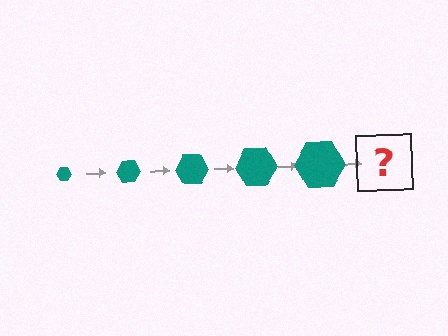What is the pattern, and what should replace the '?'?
The pattern is that the hexagon gets progressively larger each step. The '?' should be a teal hexagon, larger than the previous one.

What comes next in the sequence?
The next element should be a teal hexagon, larger than the previous one.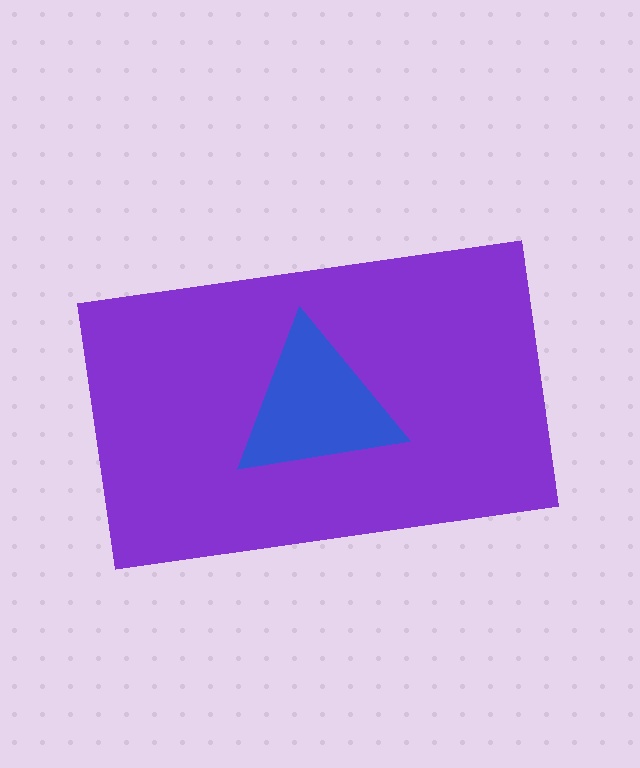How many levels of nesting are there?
2.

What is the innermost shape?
The blue triangle.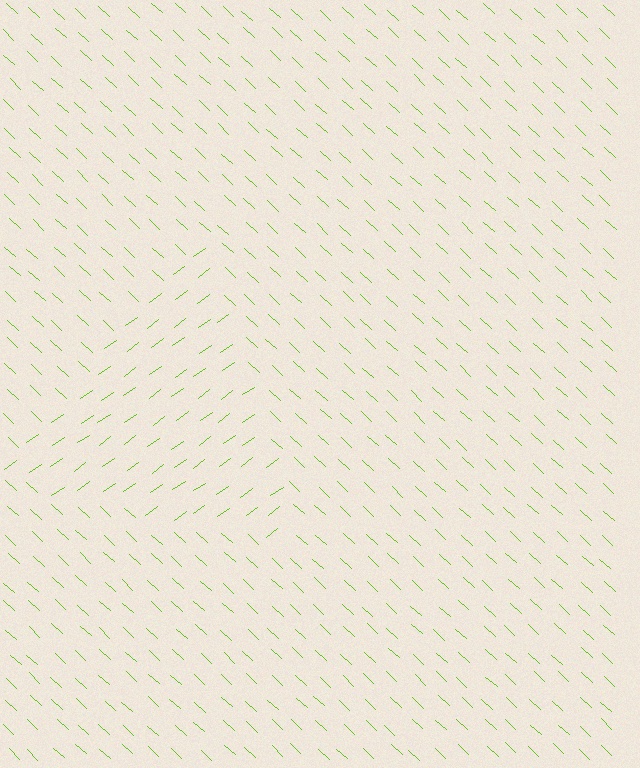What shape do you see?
I see a triangle.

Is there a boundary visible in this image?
Yes, there is a texture boundary formed by a change in line orientation.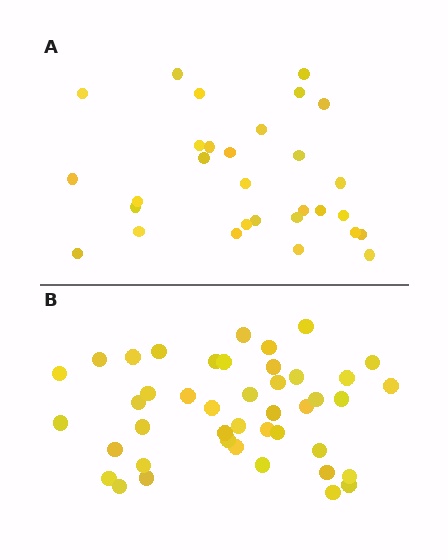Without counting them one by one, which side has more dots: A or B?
Region B (the bottom region) has more dots.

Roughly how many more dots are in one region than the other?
Region B has approximately 15 more dots than region A.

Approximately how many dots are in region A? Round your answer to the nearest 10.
About 30 dots.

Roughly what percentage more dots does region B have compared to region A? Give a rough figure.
About 45% more.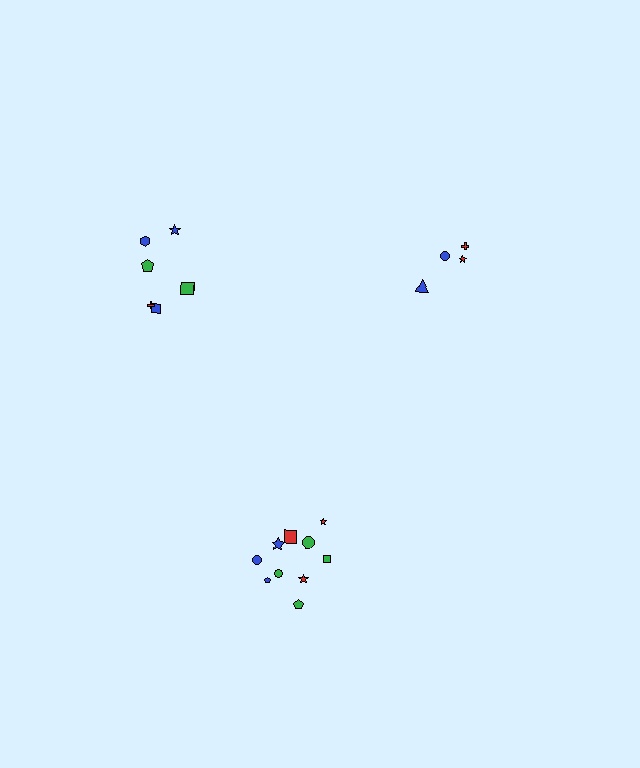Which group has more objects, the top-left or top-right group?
The top-left group.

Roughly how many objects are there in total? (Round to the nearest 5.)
Roughly 20 objects in total.